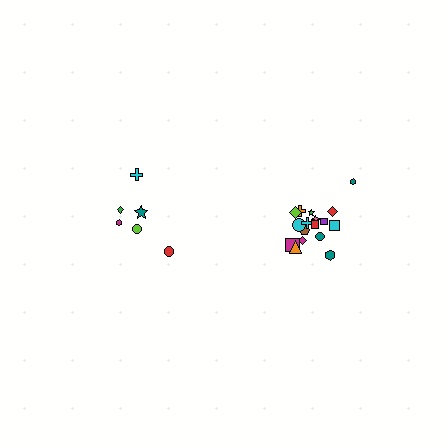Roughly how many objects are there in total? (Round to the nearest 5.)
Roughly 25 objects in total.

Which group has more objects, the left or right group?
The right group.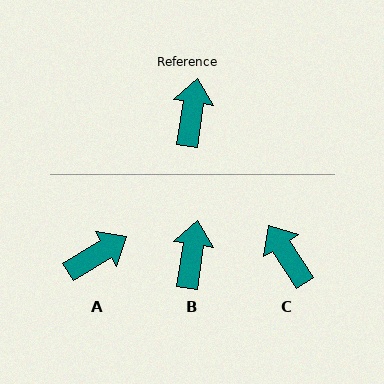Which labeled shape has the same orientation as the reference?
B.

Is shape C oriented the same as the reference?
No, it is off by about 41 degrees.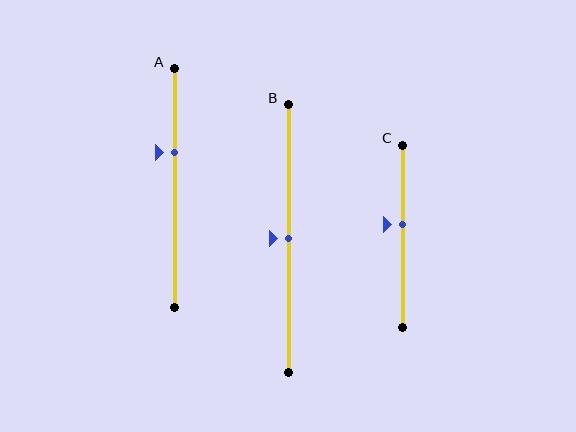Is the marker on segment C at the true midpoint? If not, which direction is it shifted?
No, the marker on segment C is shifted upward by about 7% of the segment length.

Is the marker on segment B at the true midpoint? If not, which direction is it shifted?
Yes, the marker on segment B is at the true midpoint.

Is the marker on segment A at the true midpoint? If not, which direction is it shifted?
No, the marker on segment A is shifted upward by about 15% of the segment length.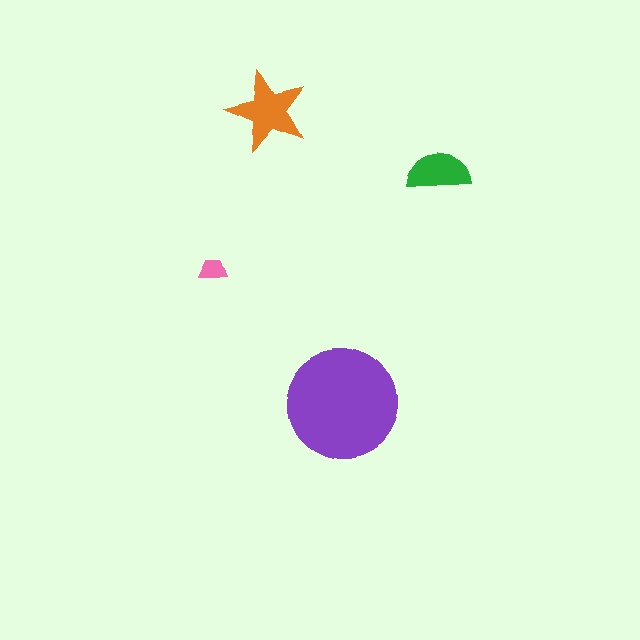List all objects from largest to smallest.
The purple circle, the orange star, the green semicircle, the pink trapezoid.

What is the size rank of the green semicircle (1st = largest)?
3rd.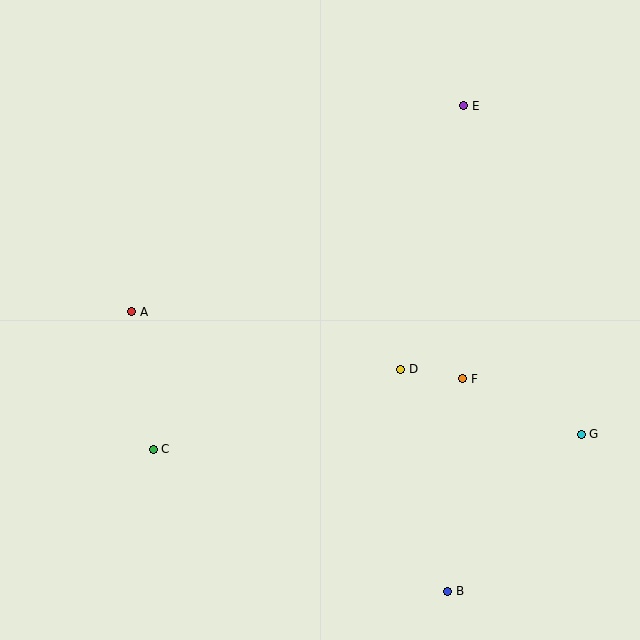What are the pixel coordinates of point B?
Point B is at (448, 591).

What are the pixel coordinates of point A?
Point A is at (132, 312).